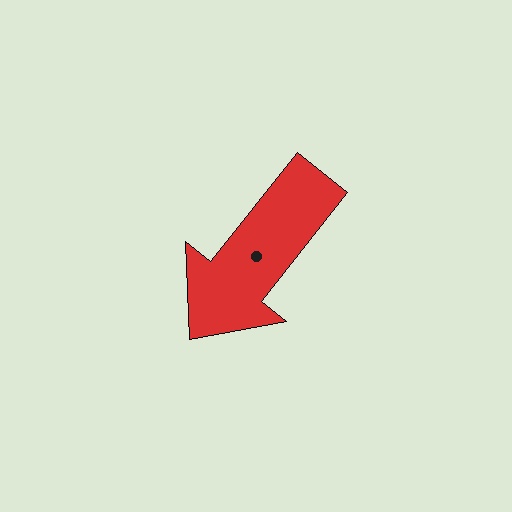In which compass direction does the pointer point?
Southwest.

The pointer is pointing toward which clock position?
Roughly 7 o'clock.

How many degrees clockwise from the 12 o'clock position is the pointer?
Approximately 219 degrees.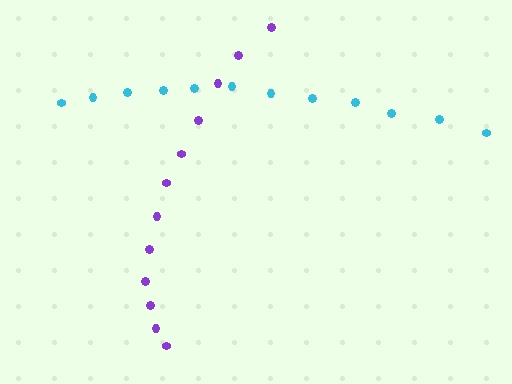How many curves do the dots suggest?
There are 2 distinct paths.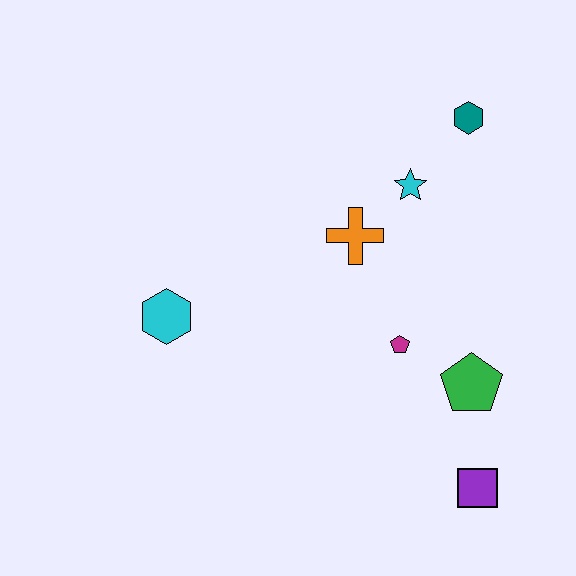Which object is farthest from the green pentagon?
The cyan hexagon is farthest from the green pentagon.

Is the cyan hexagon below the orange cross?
Yes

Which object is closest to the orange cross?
The cyan star is closest to the orange cross.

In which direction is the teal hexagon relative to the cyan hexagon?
The teal hexagon is to the right of the cyan hexagon.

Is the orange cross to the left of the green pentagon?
Yes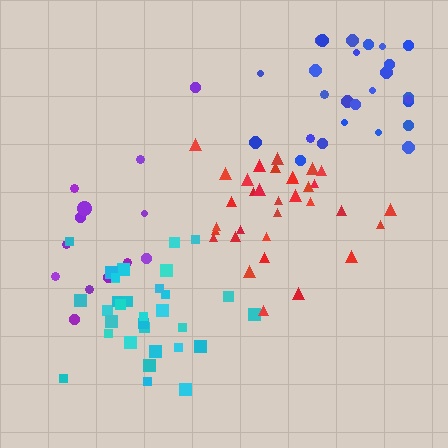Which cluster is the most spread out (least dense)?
Purple.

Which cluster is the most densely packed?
Red.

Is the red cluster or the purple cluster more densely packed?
Red.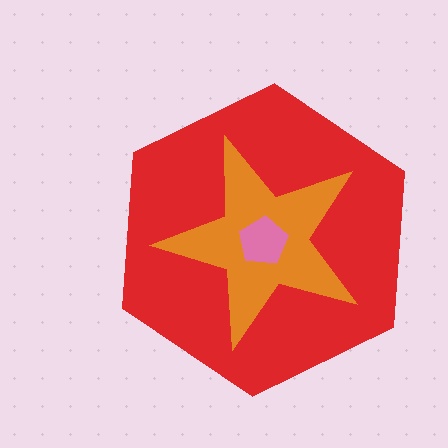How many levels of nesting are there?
3.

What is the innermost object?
The pink pentagon.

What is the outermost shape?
The red hexagon.